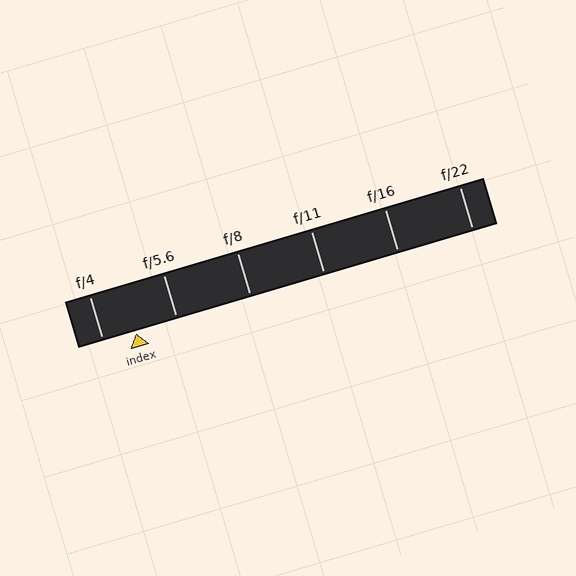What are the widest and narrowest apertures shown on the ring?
The widest aperture shown is f/4 and the narrowest is f/22.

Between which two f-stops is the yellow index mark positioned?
The index mark is between f/4 and f/5.6.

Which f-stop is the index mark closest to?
The index mark is closest to f/4.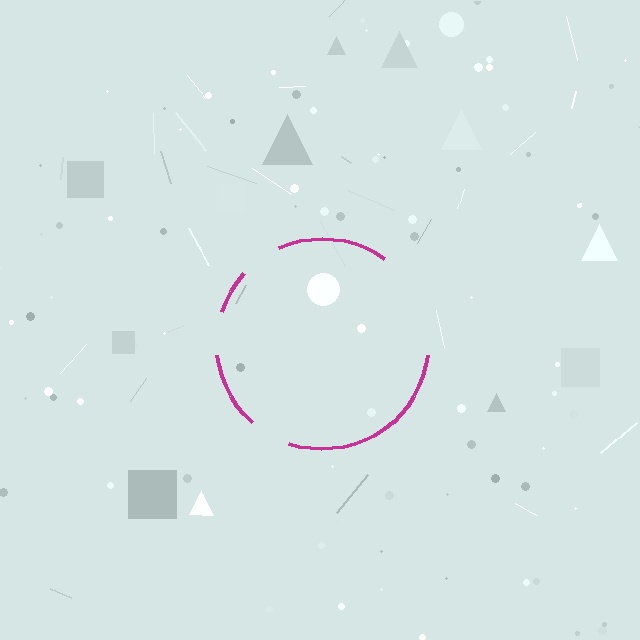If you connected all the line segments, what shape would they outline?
They would outline a circle.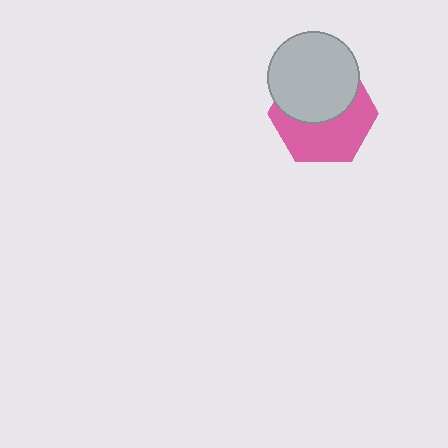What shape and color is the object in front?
The object in front is a light gray circle.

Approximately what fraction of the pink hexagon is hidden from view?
Roughly 49% of the pink hexagon is hidden behind the light gray circle.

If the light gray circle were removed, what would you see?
You would see the complete pink hexagon.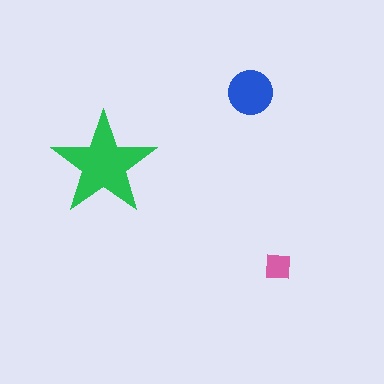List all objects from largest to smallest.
The green star, the blue circle, the pink square.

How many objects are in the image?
There are 3 objects in the image.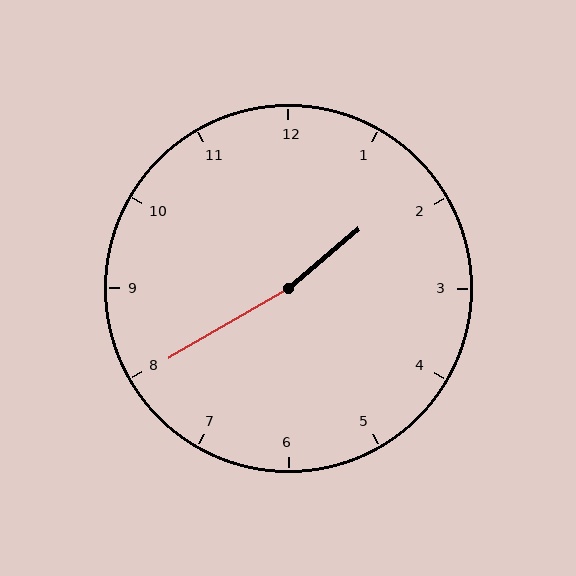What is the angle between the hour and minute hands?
Approximately 170 degrees.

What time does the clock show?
1:40.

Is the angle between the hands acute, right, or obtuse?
It is obtuse.